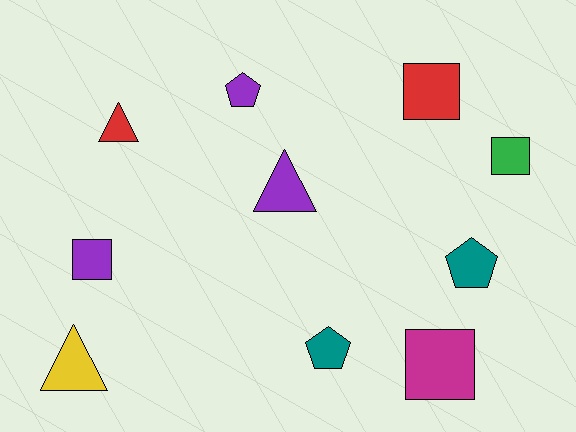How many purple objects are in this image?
There are 3 purple objects.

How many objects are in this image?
There are 10 objects.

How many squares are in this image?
There are 4 squares.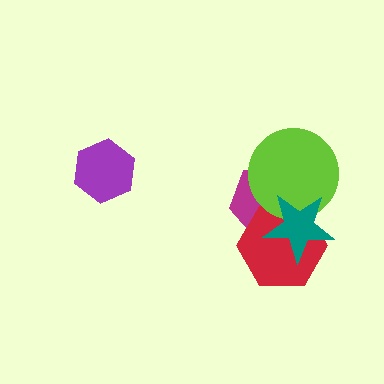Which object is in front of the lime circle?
The teal star is in front of the lime circle.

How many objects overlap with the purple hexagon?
0 objects overlap with the purple hexagon.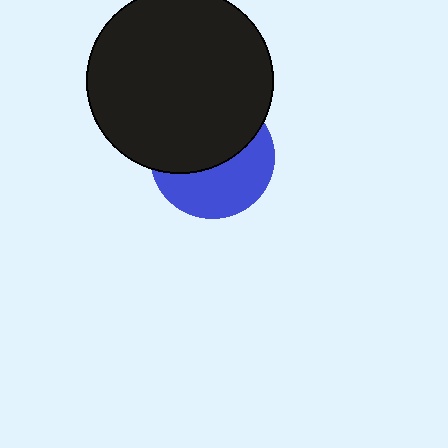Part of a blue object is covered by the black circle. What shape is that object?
It is a circle.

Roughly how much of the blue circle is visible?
About half of it is visible (roughly 47%).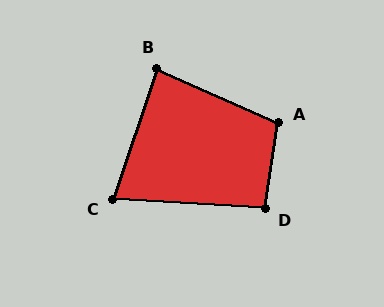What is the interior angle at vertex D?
Approximately 95 degrees (obtuse).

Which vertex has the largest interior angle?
A, at approximately 105 degrees.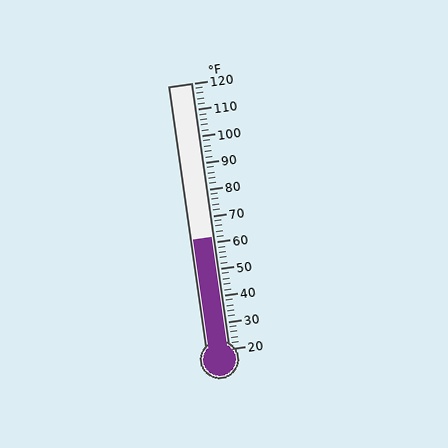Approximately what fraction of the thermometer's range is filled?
The thermometer is filled to approximately 40% of its range.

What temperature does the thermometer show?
The thermometer shows approximately 62°F.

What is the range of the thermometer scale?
The thermometer scale ranges from 20°F to 120°F.